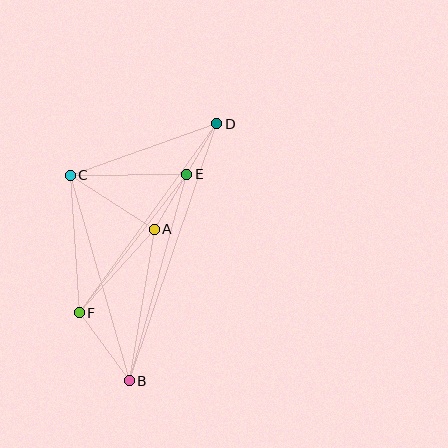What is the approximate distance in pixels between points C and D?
The distance between C and D is approximately 156 pixels.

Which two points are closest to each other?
Points D and E are closest to each other.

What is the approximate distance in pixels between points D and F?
The distance between D and F is approximately 234 pixels.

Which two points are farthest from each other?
Points B and D are farthest from each other.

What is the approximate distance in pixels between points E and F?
The distance between E and F is approximately 175 pixels.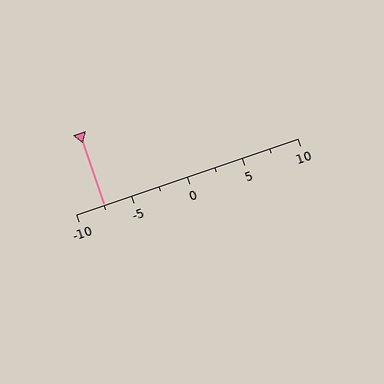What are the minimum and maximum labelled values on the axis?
The axis runs from -10 to 10.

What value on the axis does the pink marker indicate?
The marker indicates approximately -7.5.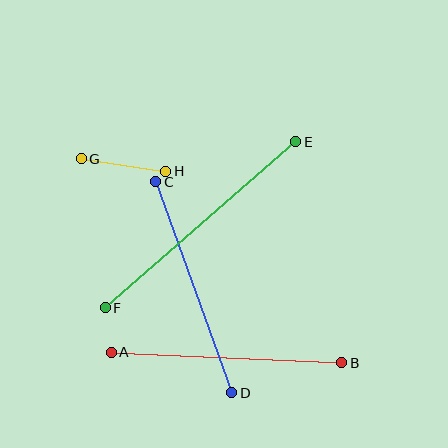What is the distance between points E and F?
The distance is approximately 253 pixels.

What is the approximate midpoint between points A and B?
The midpoint is at approximately (226, 357) pixels.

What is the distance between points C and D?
The distance is approximately 224 pixels.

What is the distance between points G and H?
The distance is approximately 86 pixels.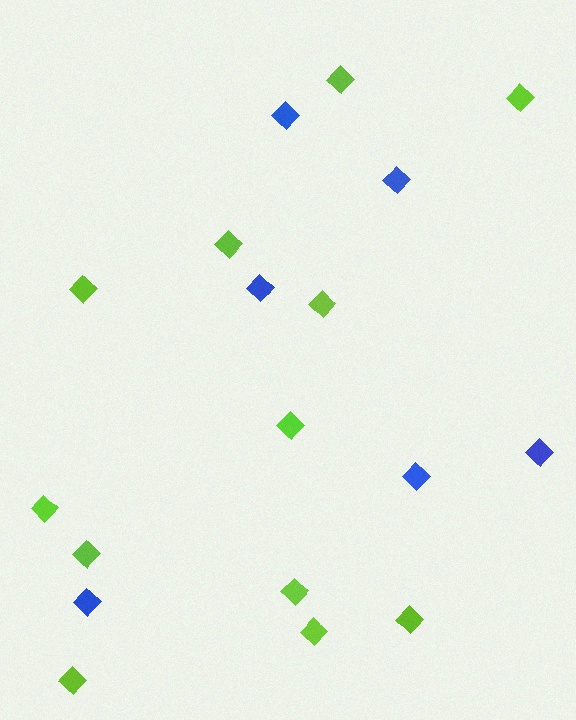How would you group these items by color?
There are 2 groups: one group of lime diamonds (12) and one group of blue diamonds (6).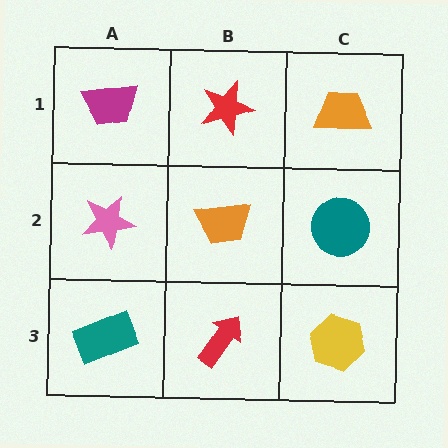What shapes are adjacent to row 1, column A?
A pink star (row 2, column A), a red star (row 1, column B).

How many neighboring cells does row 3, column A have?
2.